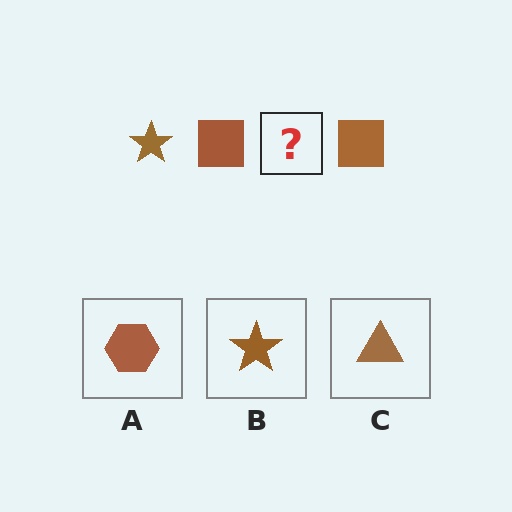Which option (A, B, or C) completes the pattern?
B.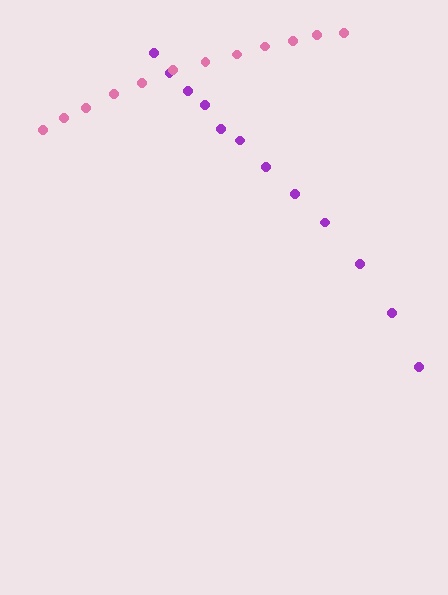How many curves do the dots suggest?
There are 2 distinct paths.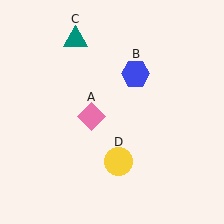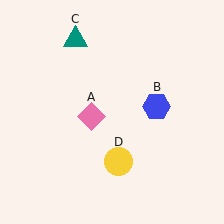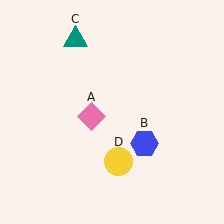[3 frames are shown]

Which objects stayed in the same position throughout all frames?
Pink diamond (object A) and teal triangle (object C) and yellow circle (object D) remained stationary.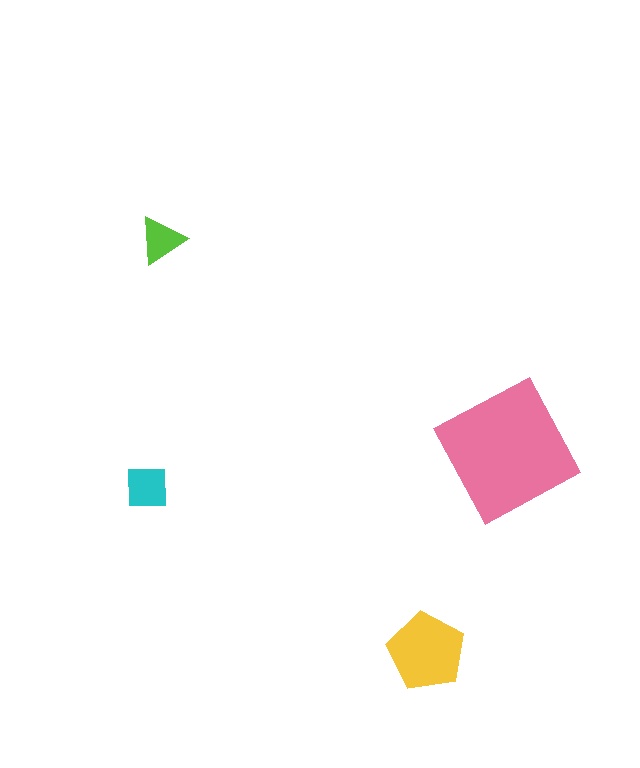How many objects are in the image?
There are 4 objects in the image.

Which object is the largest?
The pink square.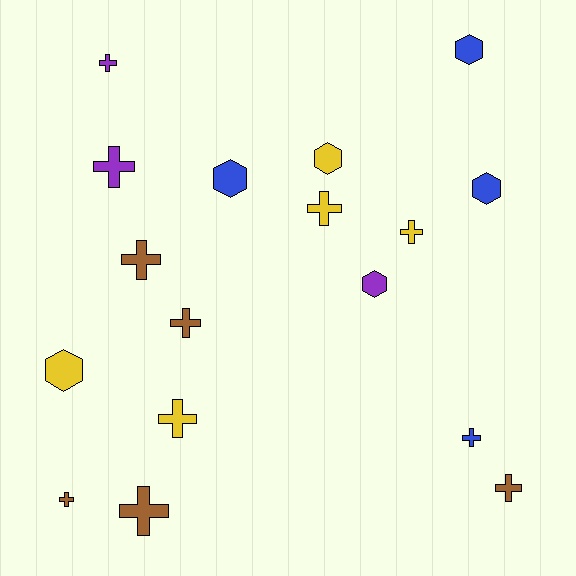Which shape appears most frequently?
Cross, with 11 objects.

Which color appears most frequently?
Yellow, with 5 objects.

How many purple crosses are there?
There are 2 purple crosses.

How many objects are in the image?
There are 17 objects.